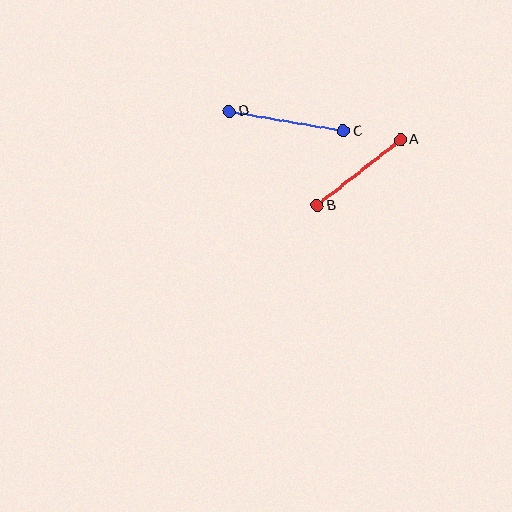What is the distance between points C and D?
The distance is approximately 116 pixels.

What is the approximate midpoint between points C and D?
The midpoint is at approximately (286, 121) pixels.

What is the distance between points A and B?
The distance is approximately 106 pixels.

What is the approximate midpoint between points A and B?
The midpoint is at approximately (359, 173) pixels.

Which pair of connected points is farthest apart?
Points C and D are farthest apart.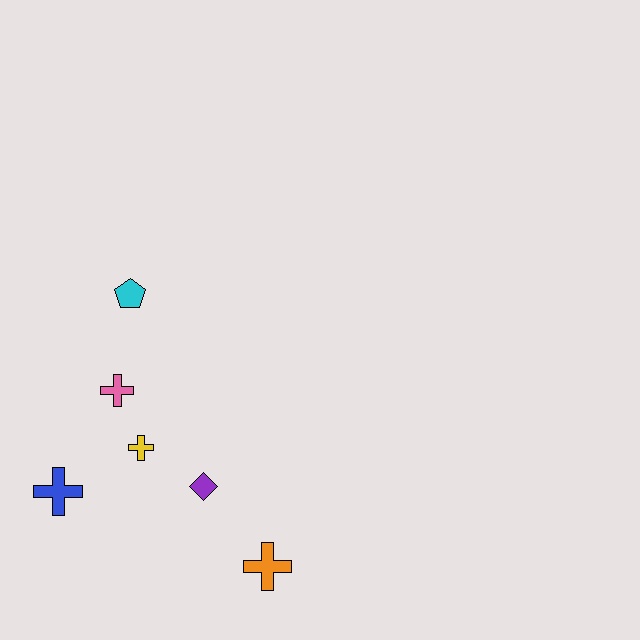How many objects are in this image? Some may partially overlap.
There are 6 objects.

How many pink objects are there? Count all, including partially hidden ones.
There is 1 pink object.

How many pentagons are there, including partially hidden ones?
There is 1 pentagon.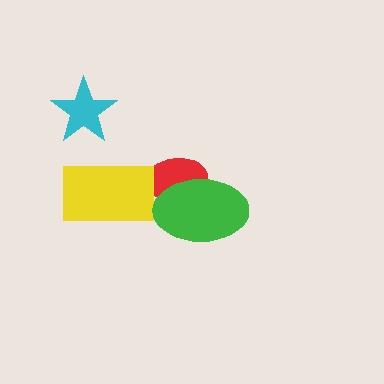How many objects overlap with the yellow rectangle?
1 object overlaps with the yellow rectangle.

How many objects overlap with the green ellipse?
1 object overlaps with the green ellipse.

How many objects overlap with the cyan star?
0 objects overlap with the cyan star.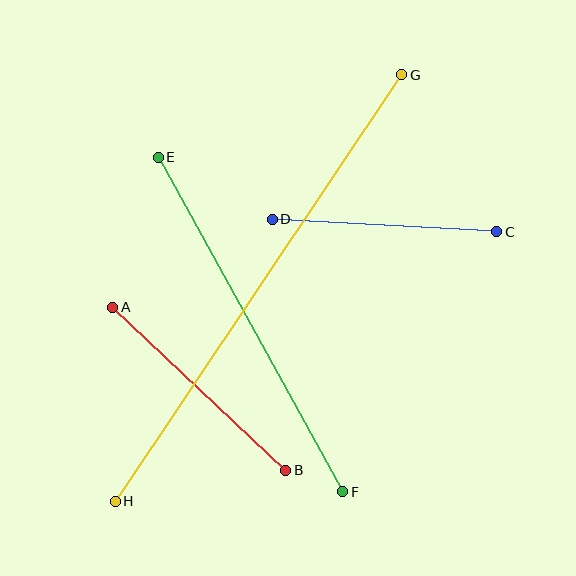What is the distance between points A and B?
The distance is approximately 238 pixels.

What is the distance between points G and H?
The distance is approximately 514 pixels.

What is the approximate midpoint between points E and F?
The midpoint is at approximately (251, 325) pixels.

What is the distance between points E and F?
The distance is approximately 382 pixels.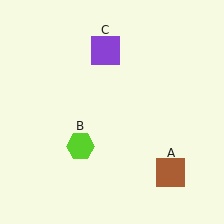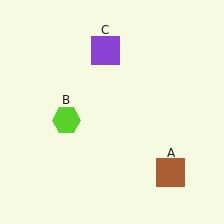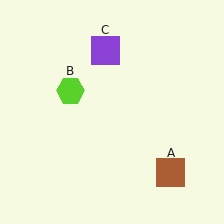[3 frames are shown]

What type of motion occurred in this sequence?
The lime hexagon (object B) rotated clockwise around the center of the scene.